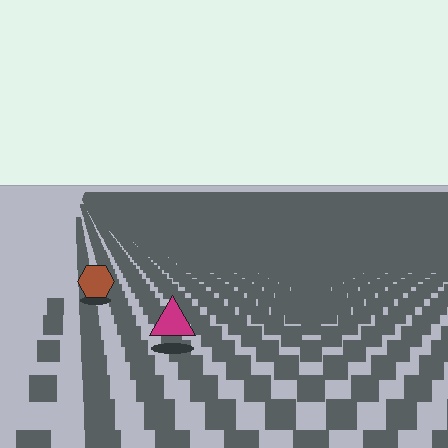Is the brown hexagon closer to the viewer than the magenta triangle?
No. The magenta triangle is closer — you can tell from the texture gradient: the ground texture is coarser near it.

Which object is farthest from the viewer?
The brown hexagon is farthest from the viewer. It appears smaller and the ground texture around it is denser.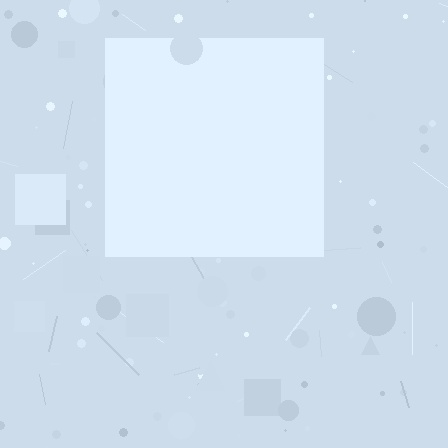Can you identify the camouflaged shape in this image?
The camouflaged shape is a square.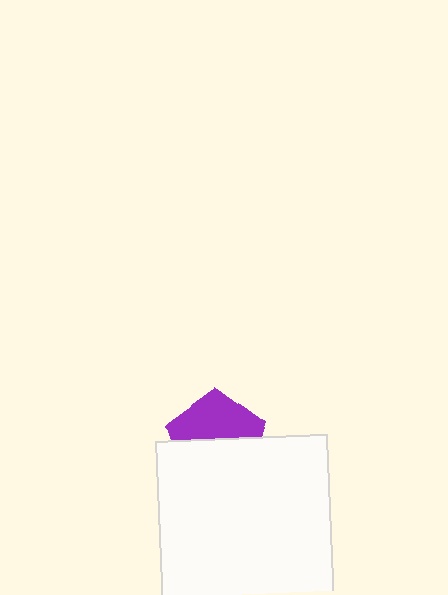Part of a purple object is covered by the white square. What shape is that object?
It is a pentagon.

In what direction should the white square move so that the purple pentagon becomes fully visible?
The white square should move down. That is the shortest direction to clear the overlap and leave the purple pentagon fully visible.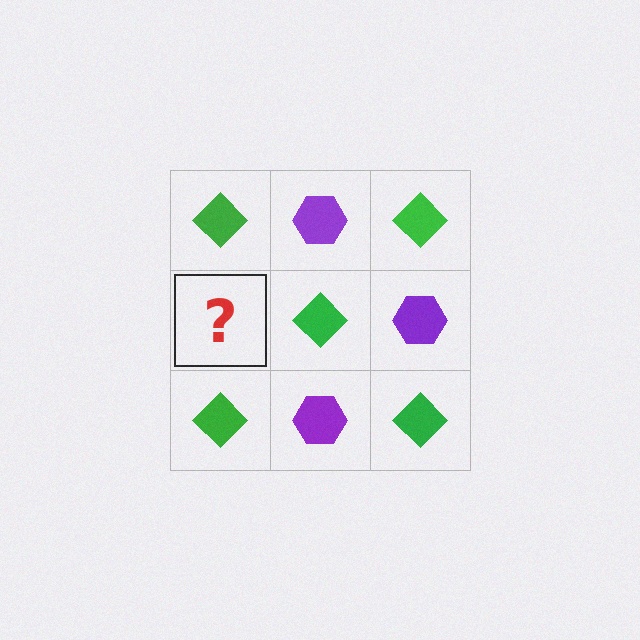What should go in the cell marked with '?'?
The missing cell should contain a purple hexagon.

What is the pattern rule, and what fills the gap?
The rule is that it alternates green diamond and purple hexagon in a checkerboard pattern. The gap should be filled with a purple hexagon.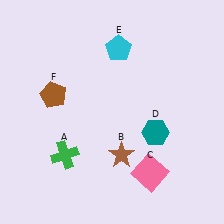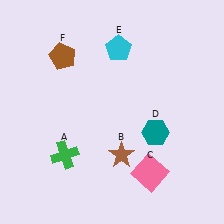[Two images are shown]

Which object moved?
The brown pentagon (F) moved up.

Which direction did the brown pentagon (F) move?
The brown pentagon (F) moved up.